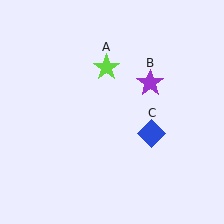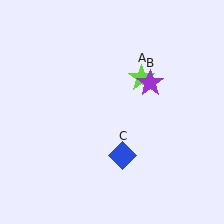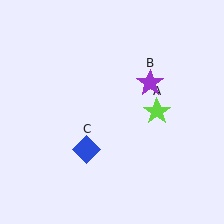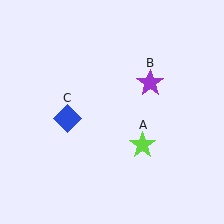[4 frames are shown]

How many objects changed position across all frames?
2 objects changed position: lime star (object A), blue diamond (object C).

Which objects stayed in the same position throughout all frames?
Purple star (object B) remained stationary.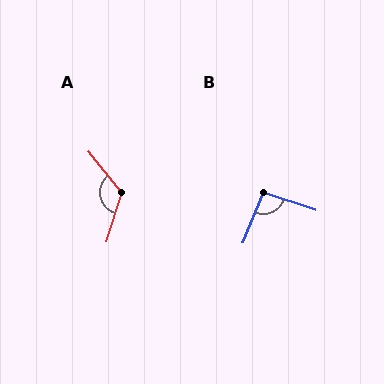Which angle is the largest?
A, at approximately 124 degrees.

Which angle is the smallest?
B, at approximately 93 degrees.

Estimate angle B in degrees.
Approximately 93 degrees.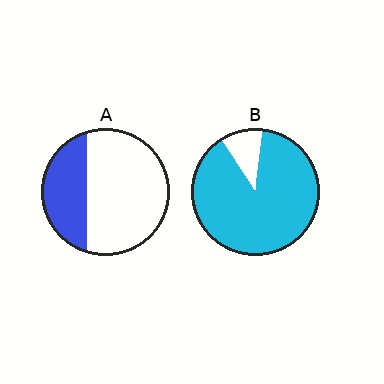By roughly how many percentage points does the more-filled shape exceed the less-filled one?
By roughly 55 percentage points (B over A).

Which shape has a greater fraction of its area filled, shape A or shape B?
Shape B.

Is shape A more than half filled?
No.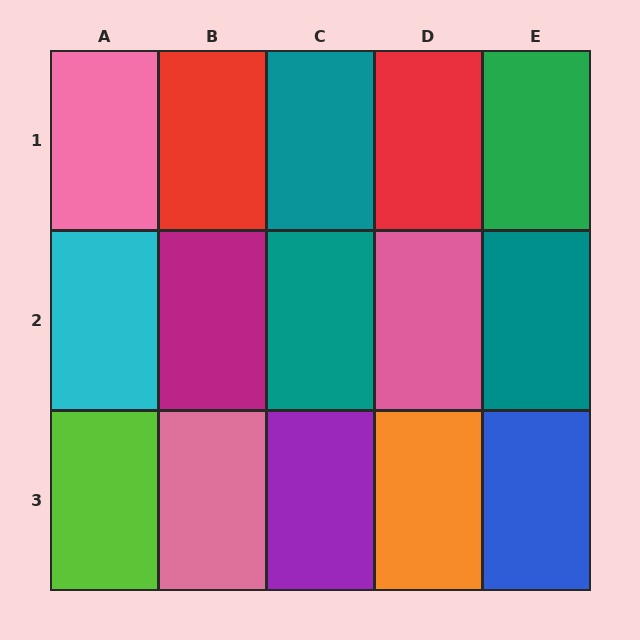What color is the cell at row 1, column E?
Green.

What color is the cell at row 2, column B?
Magenta.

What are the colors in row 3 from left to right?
Lime, pink, purple, orange, blue.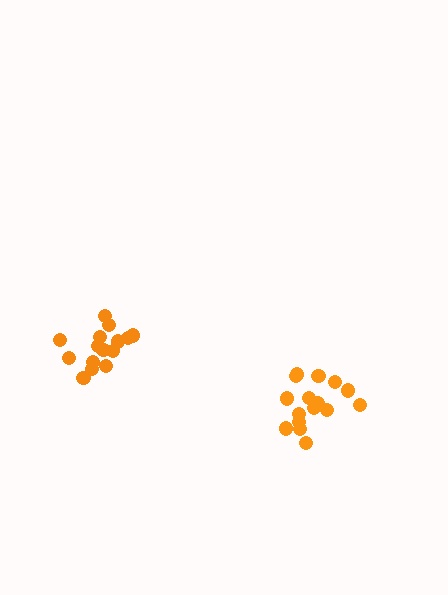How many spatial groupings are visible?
There are 2 spatial groupings.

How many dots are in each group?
Group 1: 18 dots, Group 2: 15 dots (33 total).